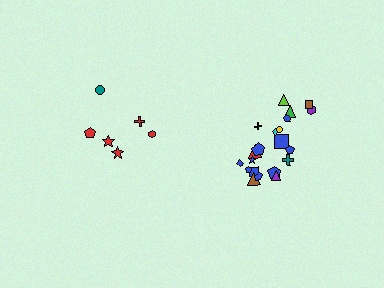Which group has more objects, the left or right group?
The right group.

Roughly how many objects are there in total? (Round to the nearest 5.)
Roughly 30 objects in total.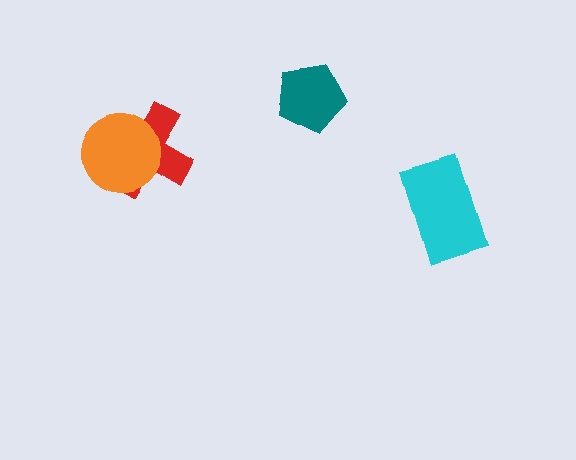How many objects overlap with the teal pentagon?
0 objects overlap with the teal pentagon.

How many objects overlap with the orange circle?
1 object overlaps with the orange circle.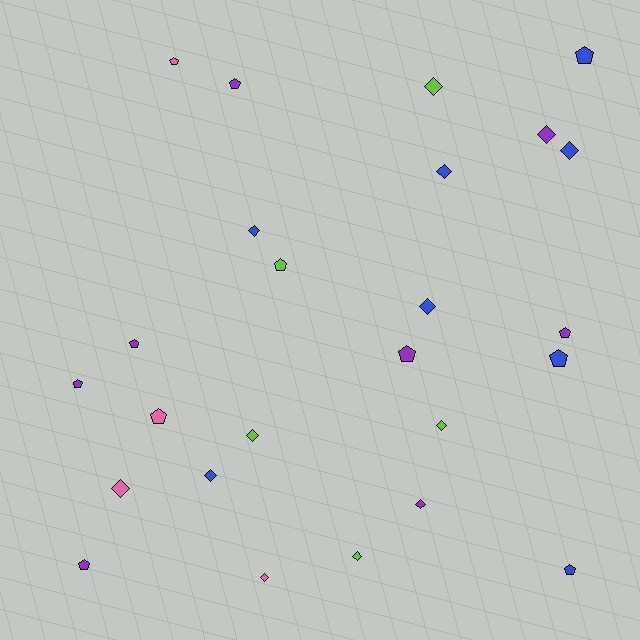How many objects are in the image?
There are 25 objects.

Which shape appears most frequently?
Diamond, with 13 objects.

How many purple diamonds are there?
There are 2 purple diamonds.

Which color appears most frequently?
Blue, with 8 objects.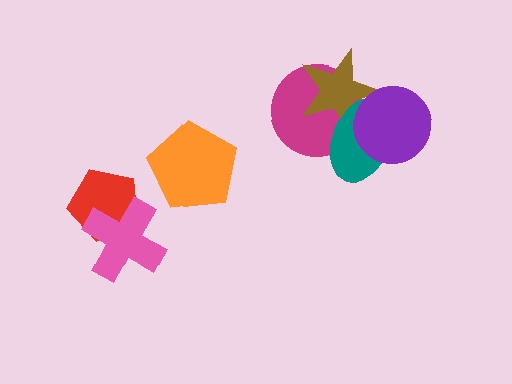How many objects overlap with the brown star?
3 objects overlap with the brown star.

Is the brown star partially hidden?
Yes, it is partially covered by another shape.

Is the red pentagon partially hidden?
Yes, it is partially covered by another shape.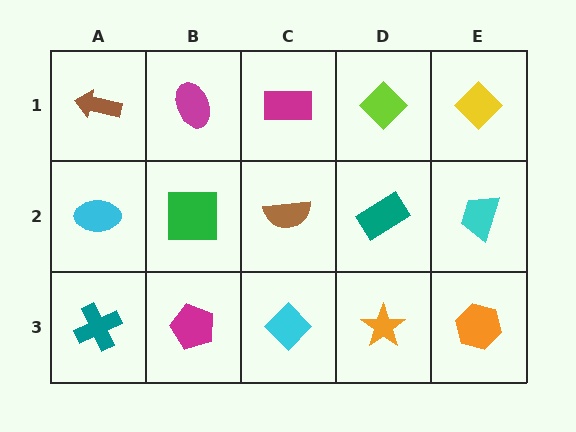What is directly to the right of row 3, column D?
An orange hexagon.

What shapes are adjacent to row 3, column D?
A teal rectangle (row 2, column D), a cyan diamond (row 3, column C), an orange hexagon (row 3, column E).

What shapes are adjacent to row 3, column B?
A green square (row 2, column B), a teal cross (row 3, column A), a cyan diamond (row 3, column C).